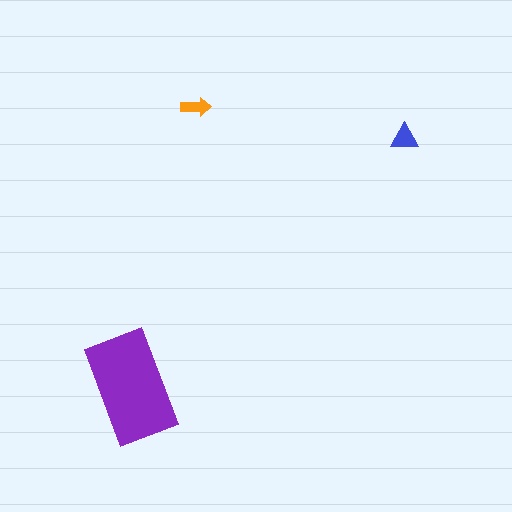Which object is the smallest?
The orange arrow.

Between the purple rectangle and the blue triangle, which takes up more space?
The purple rectangle.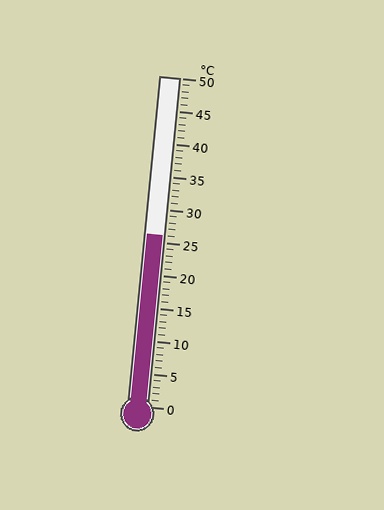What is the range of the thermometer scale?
The thermometer scale ranges from 0°C to 50°C.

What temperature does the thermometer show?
The thermometer shows approximately 26°C.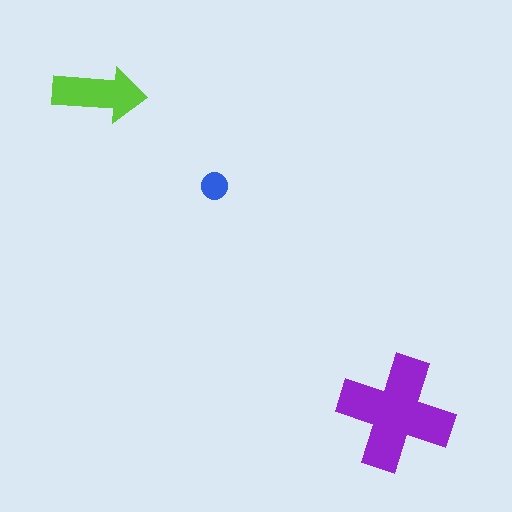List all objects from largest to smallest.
The purple cross, the lime arrow, the blue circle.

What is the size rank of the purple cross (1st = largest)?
1st.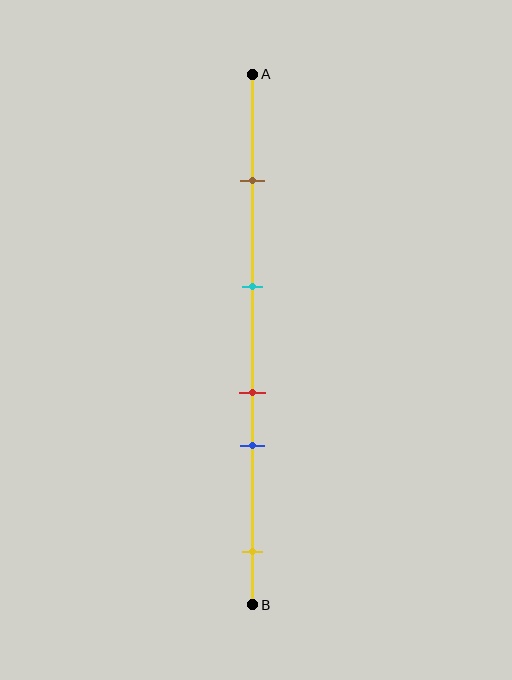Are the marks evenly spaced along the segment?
No, the marks are not evenly spaced.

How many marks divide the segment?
There are 5 marks dividing the segment.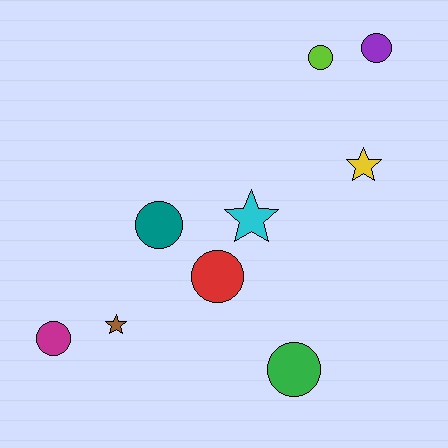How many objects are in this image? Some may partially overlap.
There are 9 objects.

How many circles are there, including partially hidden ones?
There are 6 circles.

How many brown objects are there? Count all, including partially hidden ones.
There is 1 brown object.